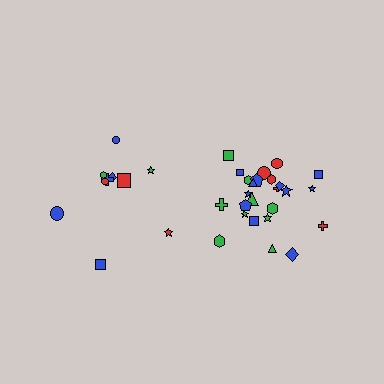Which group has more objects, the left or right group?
The right group.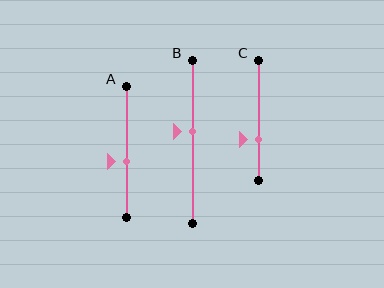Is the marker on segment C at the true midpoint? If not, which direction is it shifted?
No, the marker on segment C is shifted downward by about 16% of the segment length.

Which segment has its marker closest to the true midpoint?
Segment B has its marker closest to the true midpoint.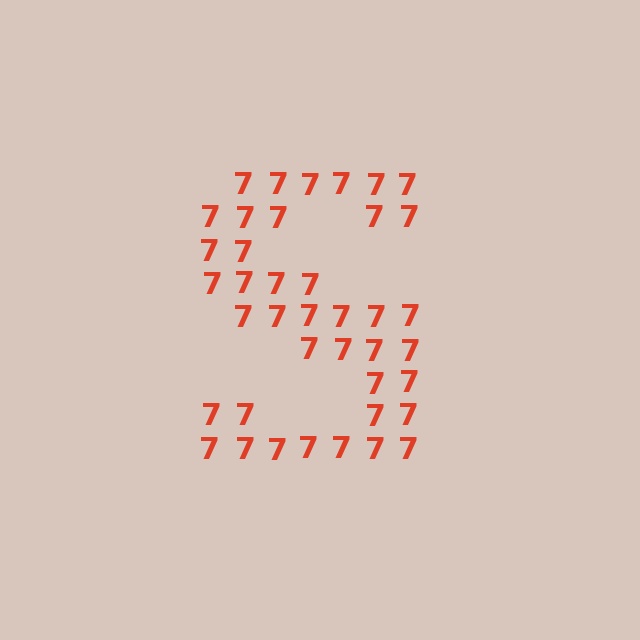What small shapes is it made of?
It is made of small digit 7's.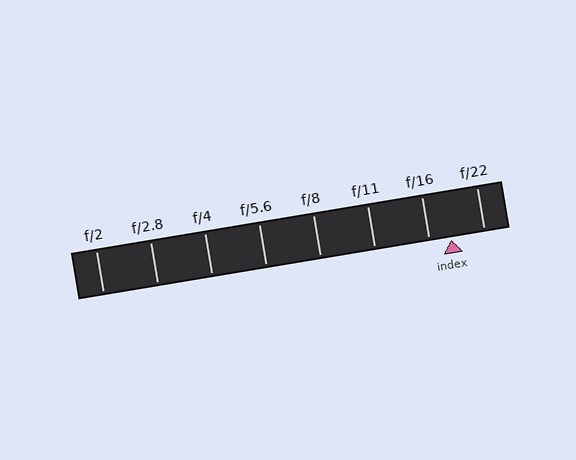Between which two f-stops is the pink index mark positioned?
The index mark is between f/16 and f/22.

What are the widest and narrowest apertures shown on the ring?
The widest aperture shown is f/2 and the narrowest is f/22.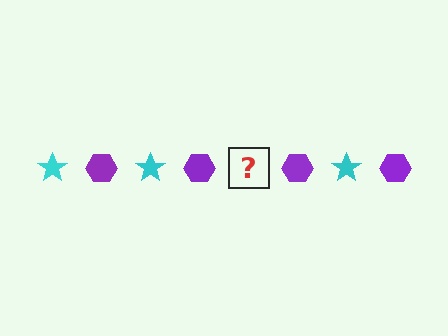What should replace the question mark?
The question mark should be replaced with a cyan star.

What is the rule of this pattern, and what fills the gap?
The rule is that the pattern alternates between cyan star and purple hexagon. The gap should be filled with a cyan star.